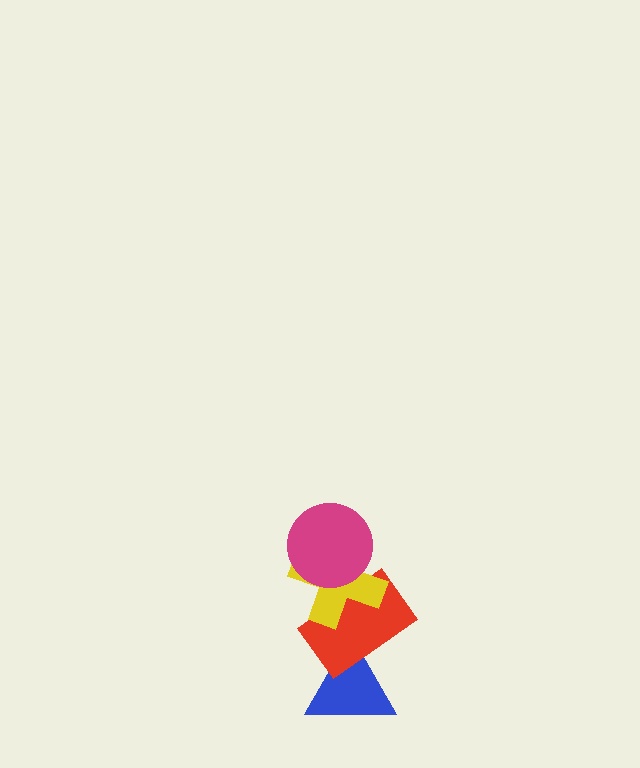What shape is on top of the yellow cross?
The magenta circle is on top of the yellow cross.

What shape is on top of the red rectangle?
The yellow cross is on top of the red rectangle.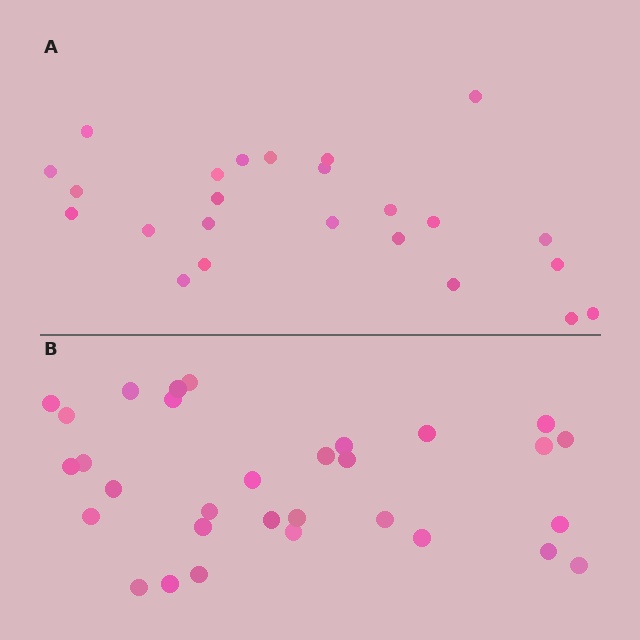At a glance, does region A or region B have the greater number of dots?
Region B (the bottom region) has more dots.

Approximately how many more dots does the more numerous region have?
Region B has roughly 8 or so more dots than region A.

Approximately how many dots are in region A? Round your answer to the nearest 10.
About 20 dots. (The exact count is 24, which rounds to 20.)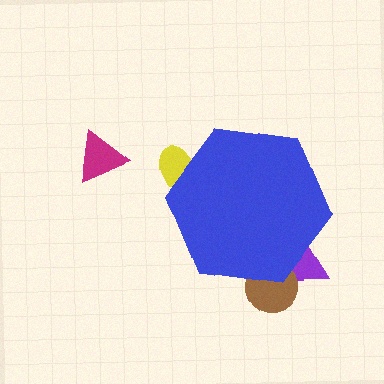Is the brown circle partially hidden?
Yes, the brown circle is partially hidden behind the blue hexagon.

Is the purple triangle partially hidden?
Yes, the purple triangle is partially hidden behind the blue hexagon.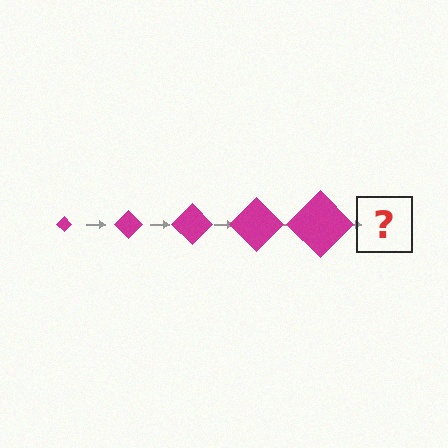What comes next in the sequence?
The next element should be a magenta diamond, larger than the previous one.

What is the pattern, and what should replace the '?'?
The pattern is that the diamond gets progressively larger each step. The '?' should be a magenta diamond, larger than the previous one.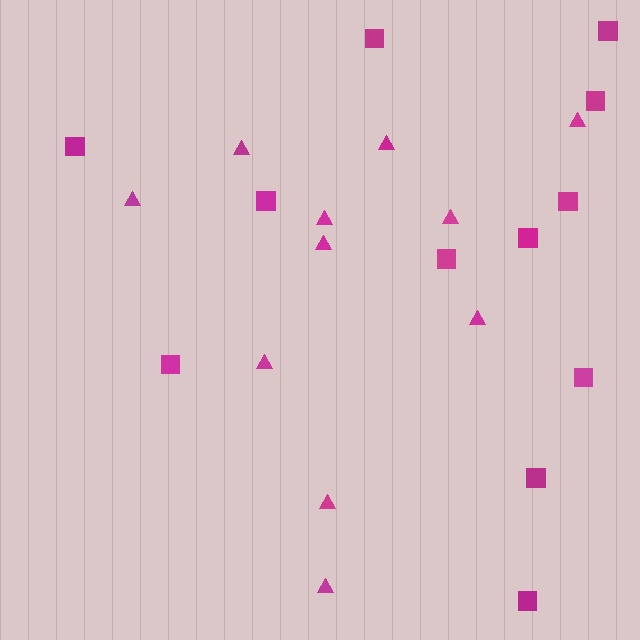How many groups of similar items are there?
There are 2 groups: one group of squares (12) and one group of triangles (11).